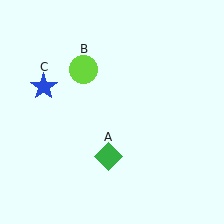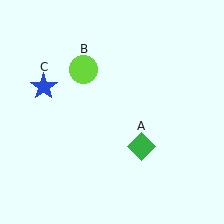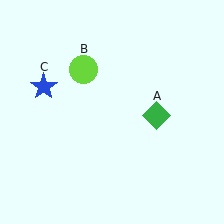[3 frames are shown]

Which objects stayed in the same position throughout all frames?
Lime circle (object B) and blue star (object C) remained stationary.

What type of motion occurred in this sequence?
The green diamond (object A) rotated counterclockwise around the center of the scene.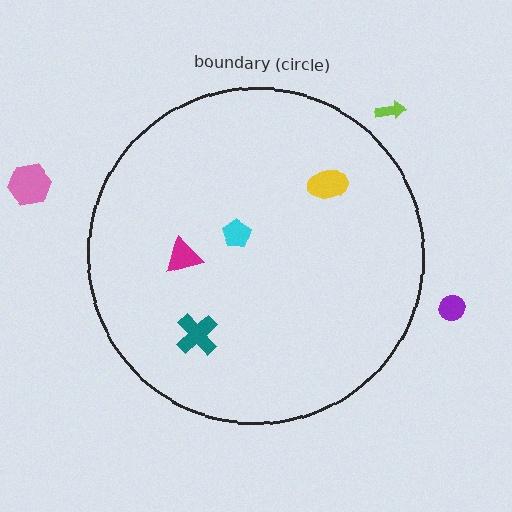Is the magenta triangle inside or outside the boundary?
Inside.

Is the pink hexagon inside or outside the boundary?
Outside.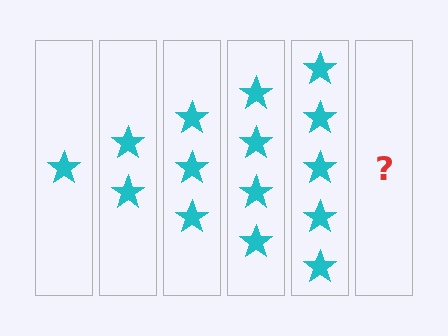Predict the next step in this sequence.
The next step is 6 stars.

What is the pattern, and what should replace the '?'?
The pattern is that each step adds one more star. The '?' should be 6 stars.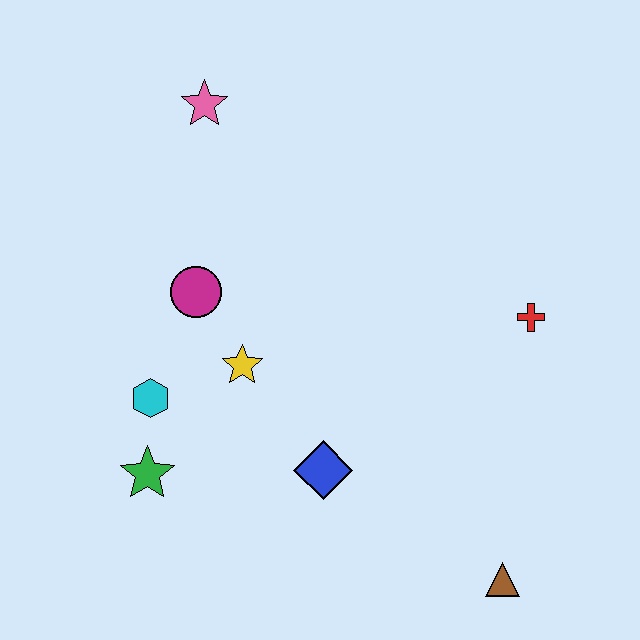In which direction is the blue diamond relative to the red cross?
The blue diamond is to the left of the red cross.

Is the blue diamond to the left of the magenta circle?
No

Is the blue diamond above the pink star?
No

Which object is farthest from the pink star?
The brown triangle is farthest from the pink star.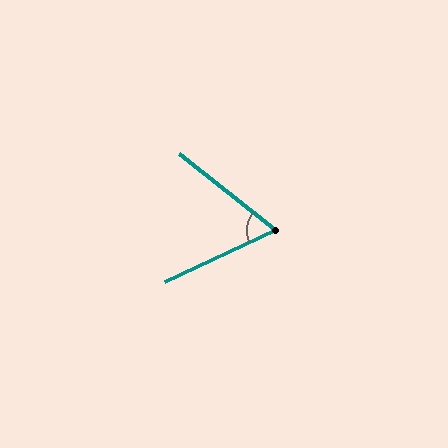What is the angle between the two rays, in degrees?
Approximately 64 degrees.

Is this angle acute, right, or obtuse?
It is acute.